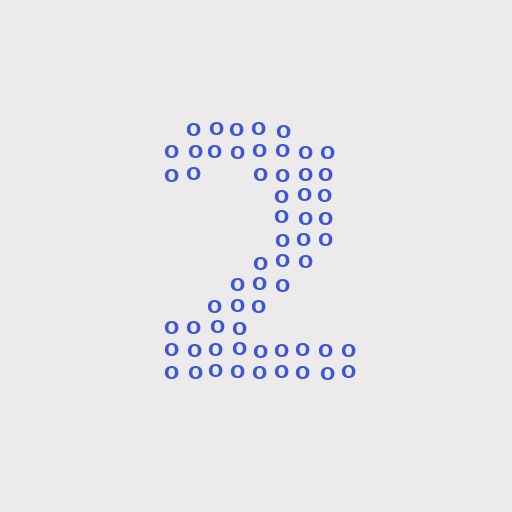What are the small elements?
The small elements are letter O's.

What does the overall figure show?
The overall figure shows the digit 2.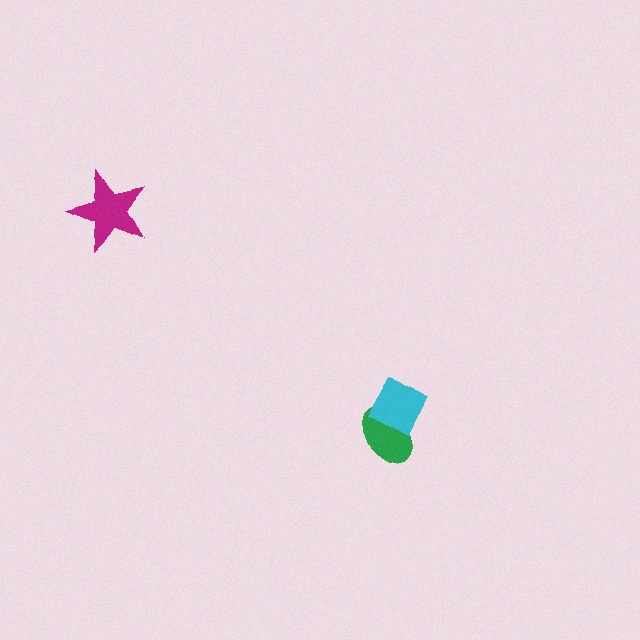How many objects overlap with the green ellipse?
1 object overlaps with the green ellipse.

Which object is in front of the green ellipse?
The cyan diamond is in front of the green ellipse.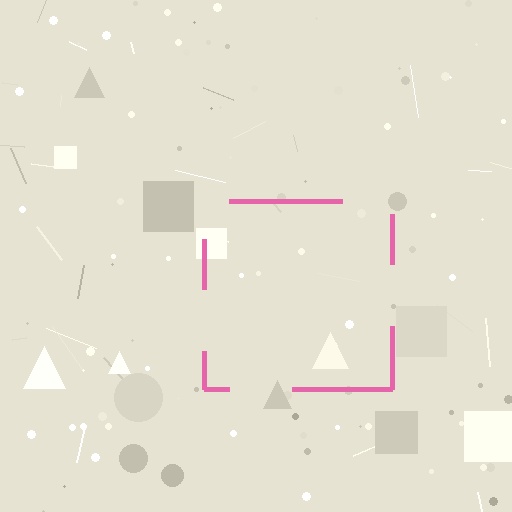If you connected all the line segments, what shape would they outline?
They would outline a square.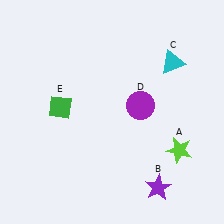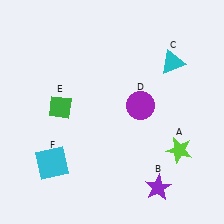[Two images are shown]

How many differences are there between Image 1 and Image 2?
There is 1 difference between the two images.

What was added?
A cyan square (F) was added in Image 2.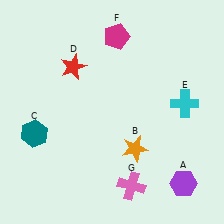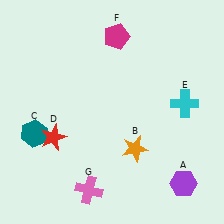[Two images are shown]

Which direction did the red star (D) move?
The red star (D) moved down.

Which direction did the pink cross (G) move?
The pink cross (G) moved left.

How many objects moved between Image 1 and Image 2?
2 objects moved between the two images.